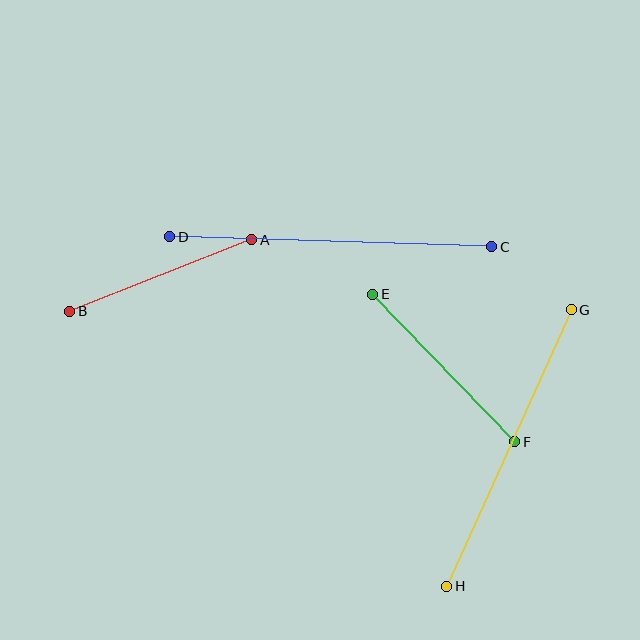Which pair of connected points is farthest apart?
Points C and D are farthest apart.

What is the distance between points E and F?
The distance is approximately 204 pixels.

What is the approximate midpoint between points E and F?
The midpoint is at approximately (444, 368) pixels.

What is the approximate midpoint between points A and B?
The midpoint is at approximately (161, 275) pixels.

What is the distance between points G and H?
The distance is approximately 303 pixels.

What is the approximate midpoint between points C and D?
The midpoint is at approximately (331, 242) pixels.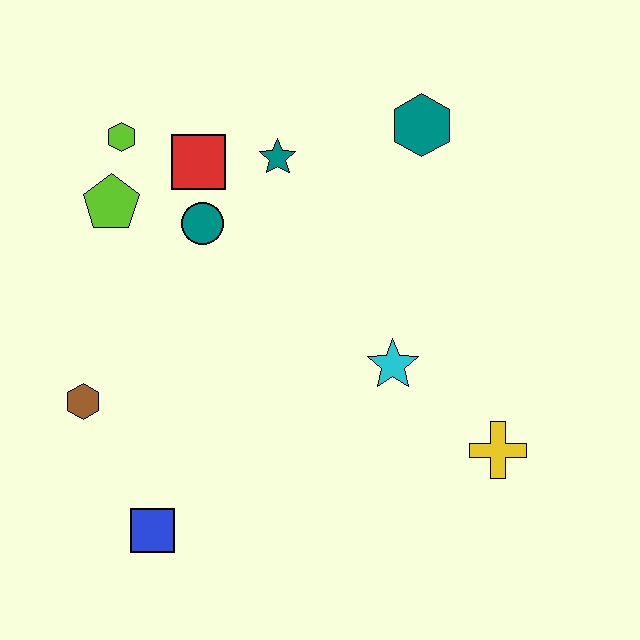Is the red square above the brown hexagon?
Yes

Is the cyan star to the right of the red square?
Yes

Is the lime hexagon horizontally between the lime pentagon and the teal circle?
Yes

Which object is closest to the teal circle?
The red square is closest to the teal circle.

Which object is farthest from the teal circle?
The yellow cross is farthest from the teal circle.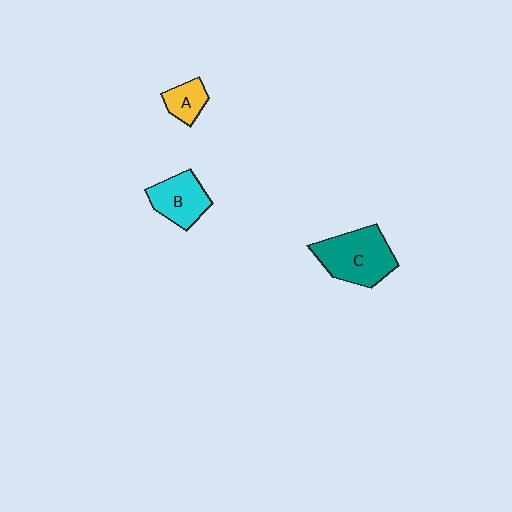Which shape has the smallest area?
Shape A (yellow).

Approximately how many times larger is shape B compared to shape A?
Approximately 1.7 times.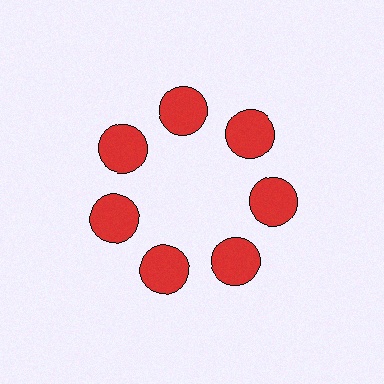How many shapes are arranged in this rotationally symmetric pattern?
There are 7 shapes, arranged in 7 groups of 1.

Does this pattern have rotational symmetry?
Yes, this pattern has 7-fold rotational symmetry. It looks the same after rotating 51 degrees around the center.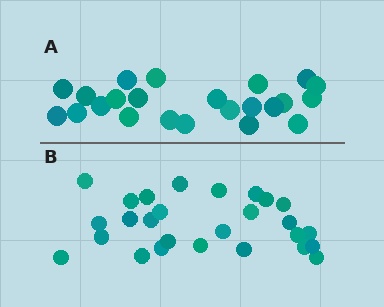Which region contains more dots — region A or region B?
Region B (the bottom region) has more dots.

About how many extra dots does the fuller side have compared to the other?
Region B has about 4 more dots than region A.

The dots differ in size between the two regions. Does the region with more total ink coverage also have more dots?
No. Region A has more total ink coverage because its dots are larger, but region B actually contains more individual dots. Total area can be misleading — the number of items is what matters here.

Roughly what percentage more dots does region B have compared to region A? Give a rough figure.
About 15% more.